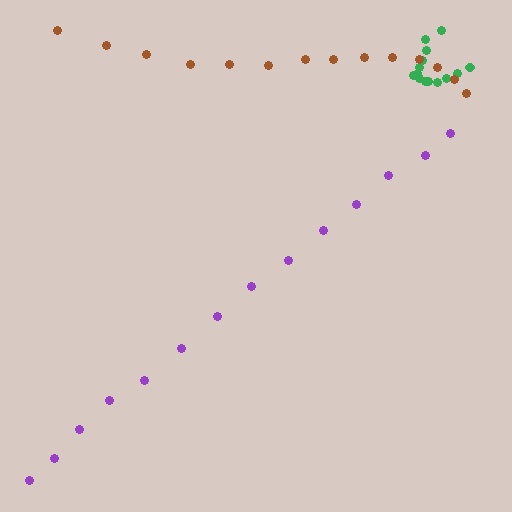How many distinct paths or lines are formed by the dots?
There are 3 distinct paths.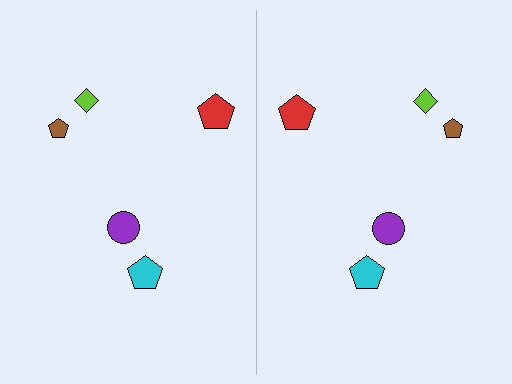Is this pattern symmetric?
Yes, this pattern has bilateral (reflection) symmetry.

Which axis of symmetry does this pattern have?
The pattern has a vertical axis of symmetry running through the center of the image.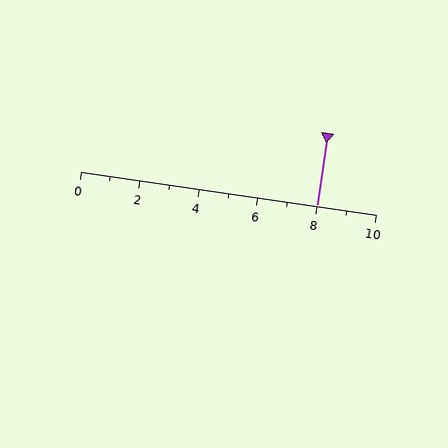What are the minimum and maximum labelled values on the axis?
The axis runs from 0 to 10.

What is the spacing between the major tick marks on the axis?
The major ticks are spaced 2 apart.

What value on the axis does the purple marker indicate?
The marker indicates approximately 8.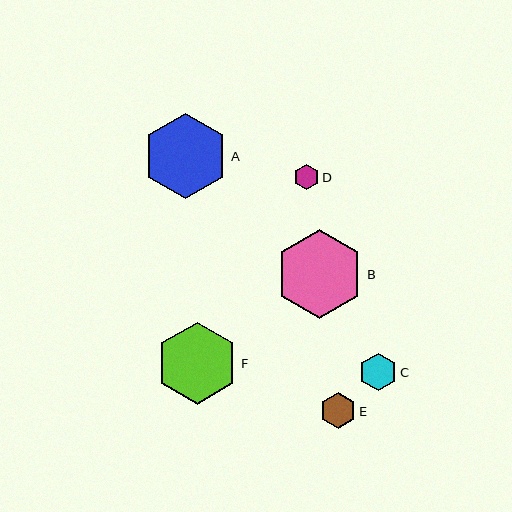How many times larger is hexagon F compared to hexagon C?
Hexagon F is approximately 2.2 times the size of hexagon C.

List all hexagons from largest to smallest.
From largest to smallest: B, A, F, C, E, D.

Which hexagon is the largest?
Hexagon B is the largest with a size of approximately 89 pixels.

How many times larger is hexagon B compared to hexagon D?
Hexagon B is approximately 3.5 times the size of hexagon D.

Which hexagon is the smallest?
Hexagon D is the smallest with a size of approximately 25 pixels.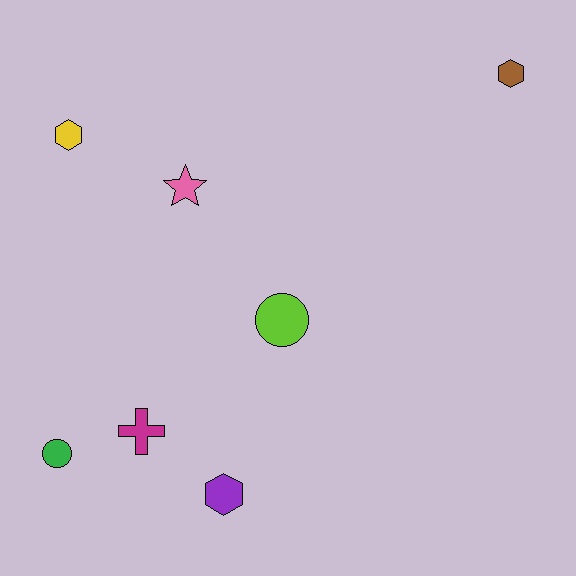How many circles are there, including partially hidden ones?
There are 2 circles.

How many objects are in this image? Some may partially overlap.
There are 7 objects.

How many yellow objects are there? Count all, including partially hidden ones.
There is 1 yellow object.